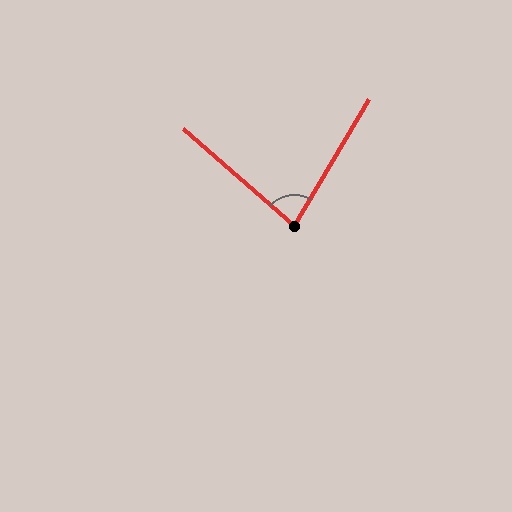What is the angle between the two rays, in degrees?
Approximately 79 degrees.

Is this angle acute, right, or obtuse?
It is acute.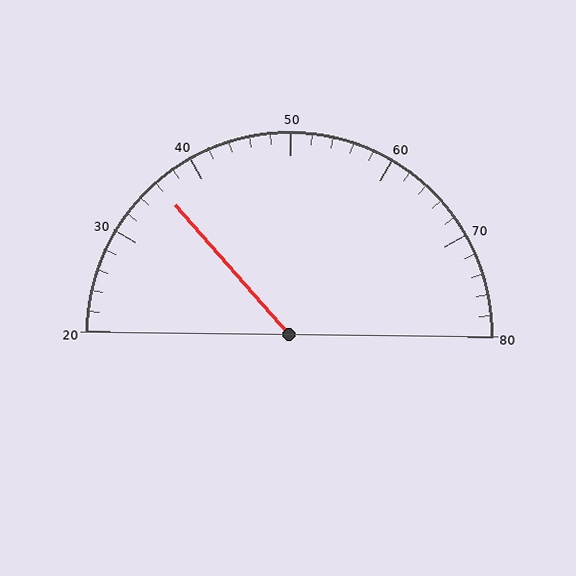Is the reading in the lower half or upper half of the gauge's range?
The reading is in the lower half of the range (20 to 80).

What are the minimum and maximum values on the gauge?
The gauge ranges from 20 to 80.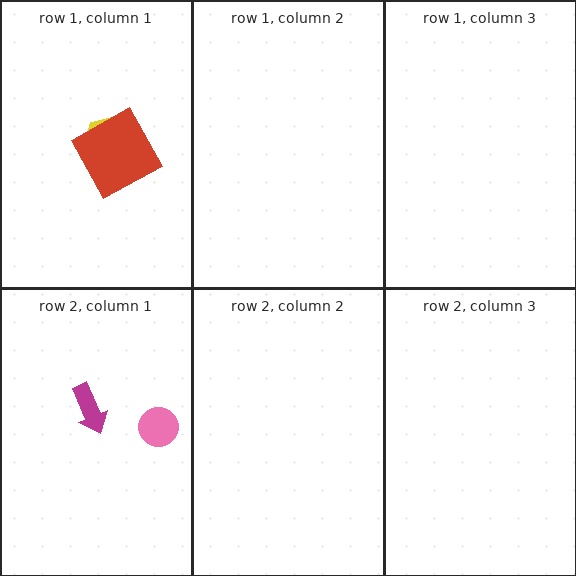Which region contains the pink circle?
The row 2, column 1 region.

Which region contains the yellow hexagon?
The row 1, column 1 region.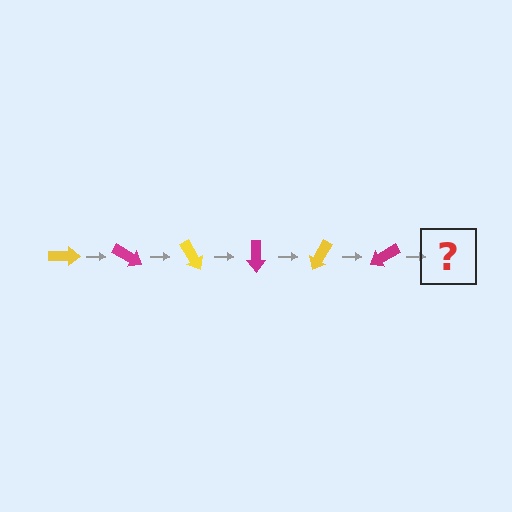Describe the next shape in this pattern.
It should be a yellow arrow, rotated 180 degrees from the start.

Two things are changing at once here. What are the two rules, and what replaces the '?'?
The two rules are that it rotates 30 degrees each step and the color cycles through yellow and magenta. The '?' should be a yellow arrow, rotated 180 degrees from the start.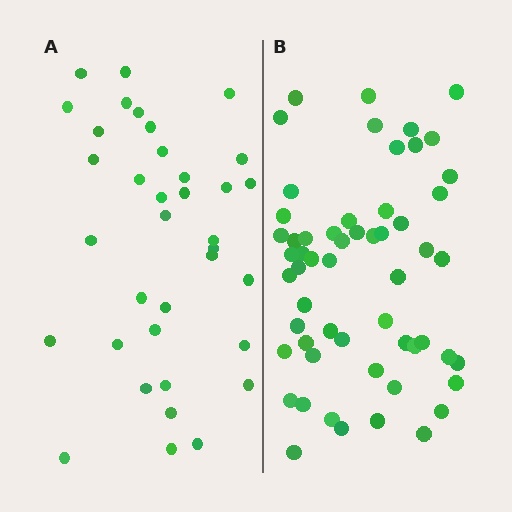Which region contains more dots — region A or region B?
Region B (the right region) has more dots.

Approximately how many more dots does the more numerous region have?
Region B has approximately 20 more dots than region A.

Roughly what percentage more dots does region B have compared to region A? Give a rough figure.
About 60% more.